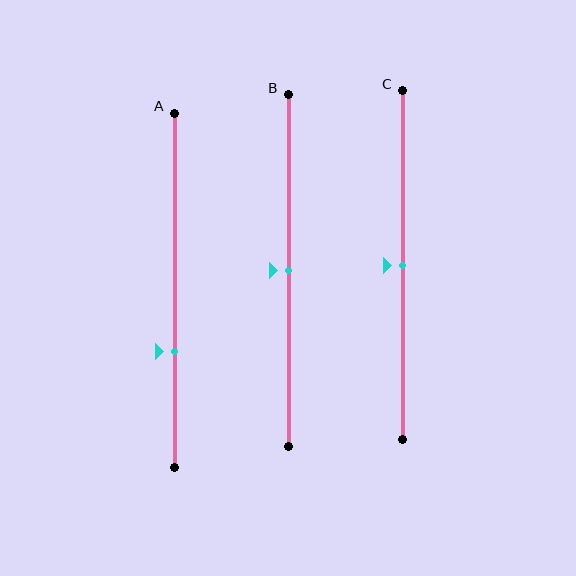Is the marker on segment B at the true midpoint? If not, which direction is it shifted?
Yes, the marker on segment B is at the true midpoint.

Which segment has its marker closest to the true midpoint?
Segment B has its marker closest to the true midpoint.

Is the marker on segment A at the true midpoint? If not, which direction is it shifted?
No, the marker on segment A is shifted downward by about 17% of the segment length.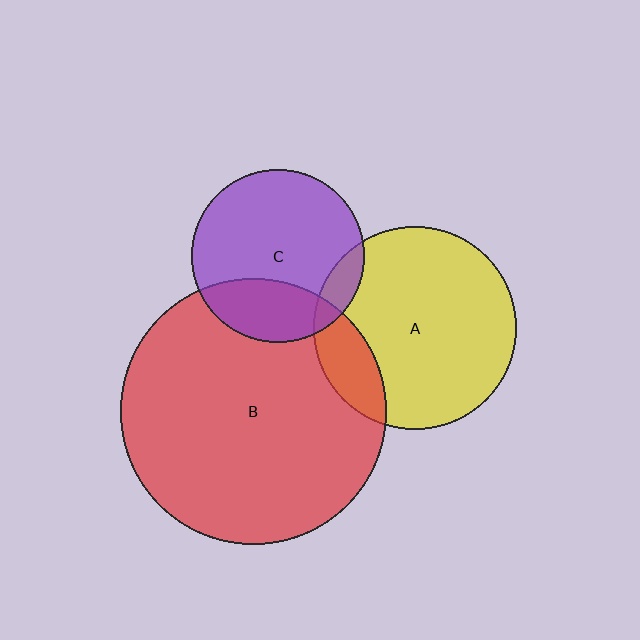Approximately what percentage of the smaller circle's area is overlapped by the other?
Approximately 15%.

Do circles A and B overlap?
Yes.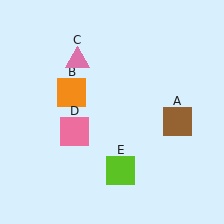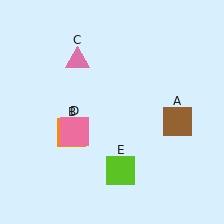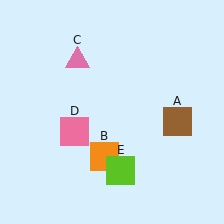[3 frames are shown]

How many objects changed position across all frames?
1 object changed position: orange square (object B).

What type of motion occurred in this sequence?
The orange square (object B) rotated counterclockwise around the center of the scene.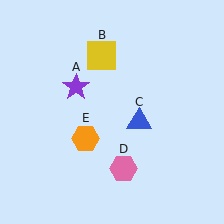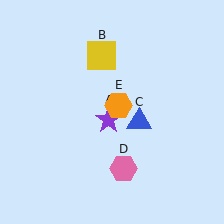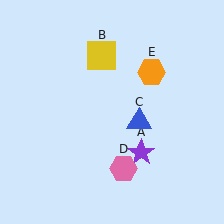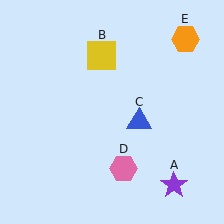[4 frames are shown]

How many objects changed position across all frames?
2 objects changed position: purple star (object A), orange hexagon (object E).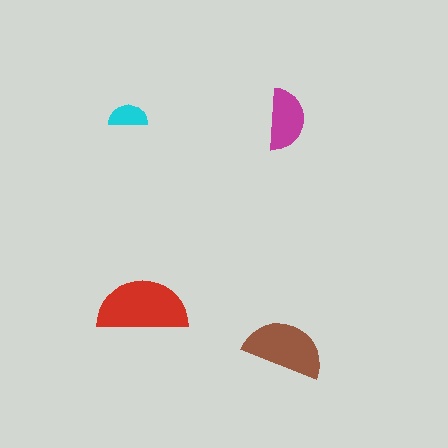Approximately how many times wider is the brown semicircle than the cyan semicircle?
About 2 times wider.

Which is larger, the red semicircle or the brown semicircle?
The red one.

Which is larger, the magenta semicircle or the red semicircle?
The red one.